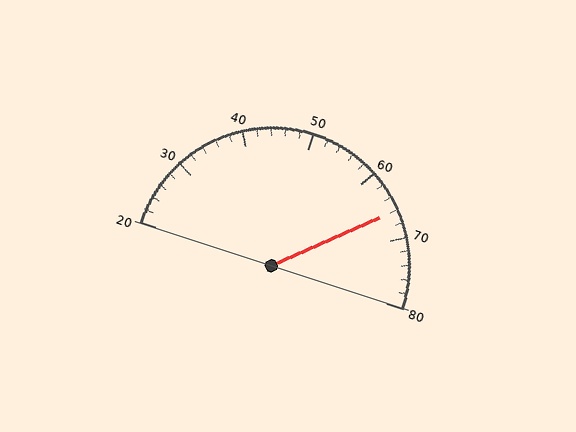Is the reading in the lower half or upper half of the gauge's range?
The reading is in the upper half of the range (20 to 80).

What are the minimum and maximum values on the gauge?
The gauge ranges from 20 to 80.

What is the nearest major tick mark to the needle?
The nearest major tick mark is 70.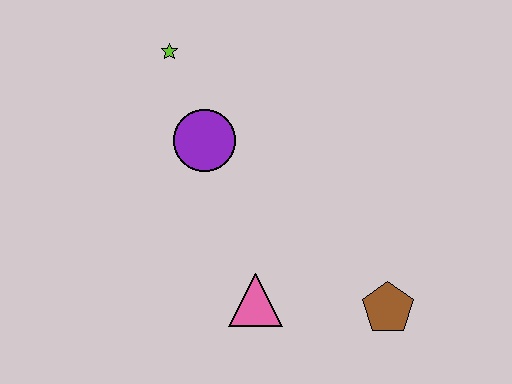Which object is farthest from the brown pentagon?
The lime star is farthest from the brown pentagon.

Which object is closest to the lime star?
The purple circle is closest to the lime star.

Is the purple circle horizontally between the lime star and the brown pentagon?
Yes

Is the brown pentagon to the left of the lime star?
No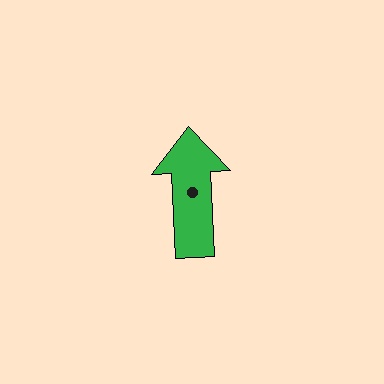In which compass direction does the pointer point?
North.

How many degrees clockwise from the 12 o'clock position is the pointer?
Approximately 357 degrees.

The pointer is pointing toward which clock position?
Roughly 12 o'clock.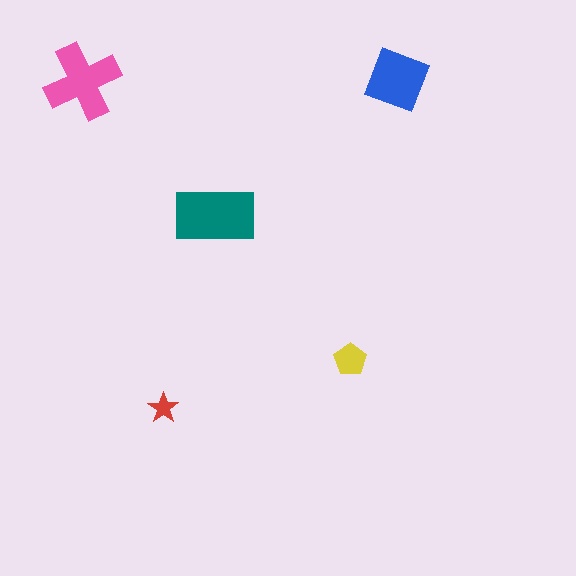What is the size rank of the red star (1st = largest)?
5th.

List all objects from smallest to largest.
The red star, the yellow pentagon, the blue diamond, the pink cross, the teal rectangle.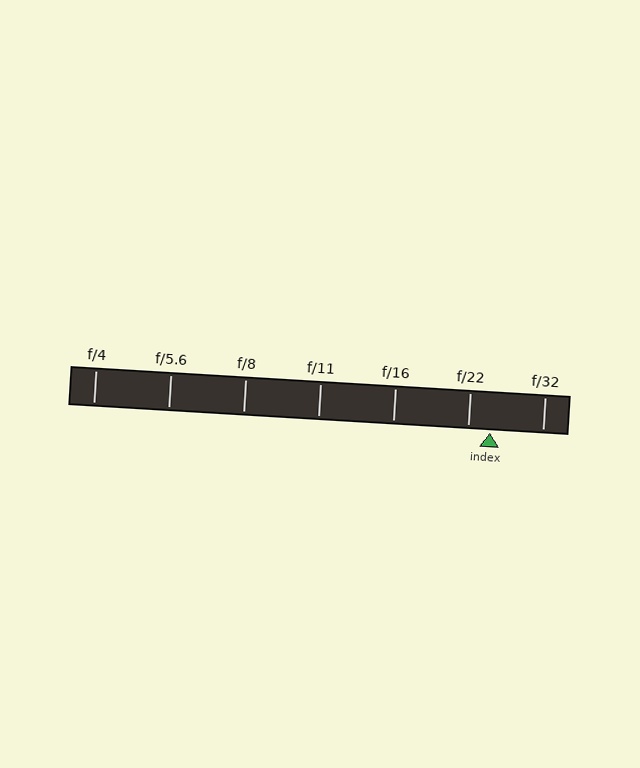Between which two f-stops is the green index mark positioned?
The index mark is between f/22 and f/32.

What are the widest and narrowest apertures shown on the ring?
The widest aperture shown is f/4 and the narrowest is f/32.